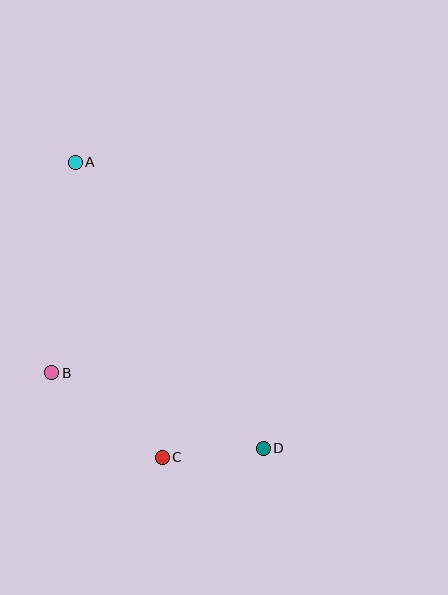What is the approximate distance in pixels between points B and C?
The distance between B and C is approximately 139 pixels.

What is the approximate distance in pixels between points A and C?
The distance between A and C is approximately 307 pixels.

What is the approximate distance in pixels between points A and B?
The distance between A and B is approximately 212 pixels.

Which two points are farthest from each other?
Points A and D are farthest from each other.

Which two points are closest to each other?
Points C and D are closest to each other.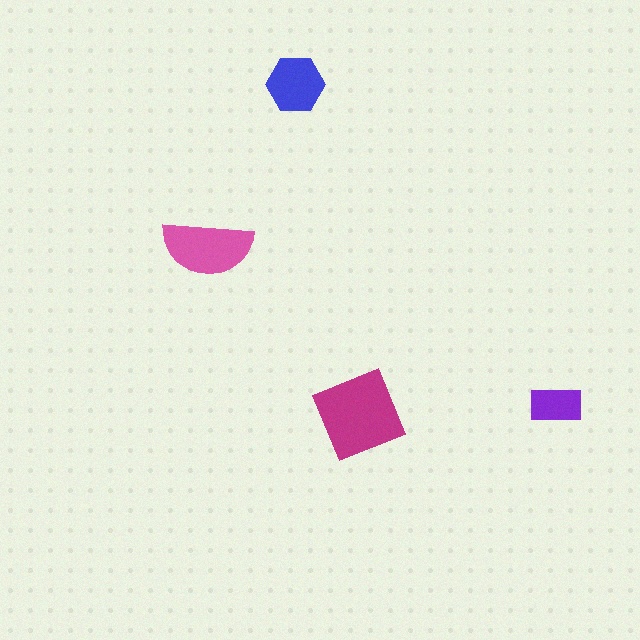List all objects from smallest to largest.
The purple rectangle, the blue hexagon, the pink semicircle, the magenta diamond.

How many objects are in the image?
There are 4 objects in the image.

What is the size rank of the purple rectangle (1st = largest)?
4th.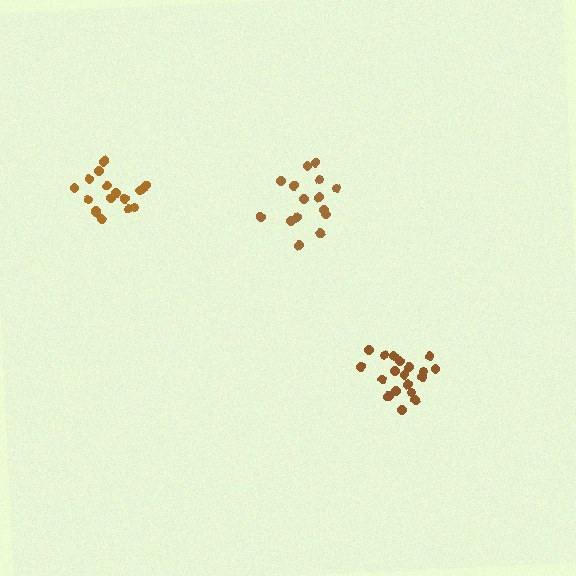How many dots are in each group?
Group 1: 15 dots, Group 2: 18 dots, Group 3: 21 dots (54 total).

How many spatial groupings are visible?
There are 3 spatial groupings.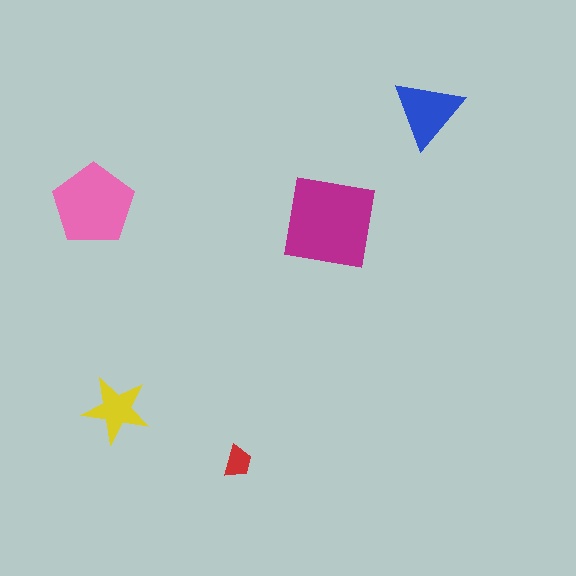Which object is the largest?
The magenta square.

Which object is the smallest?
The red trapezoid.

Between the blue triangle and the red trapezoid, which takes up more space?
The blue triangle.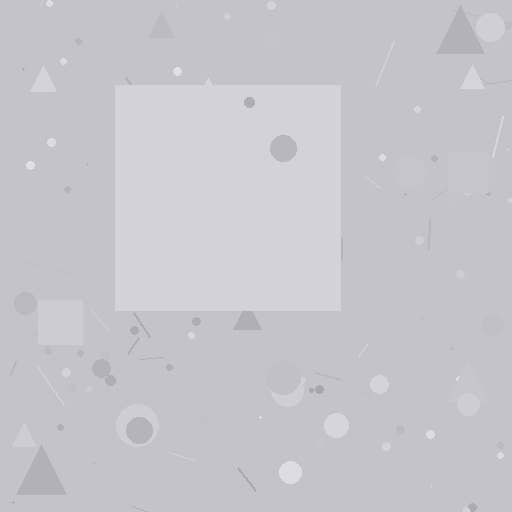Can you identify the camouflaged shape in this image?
The camouflaged shape is a square.